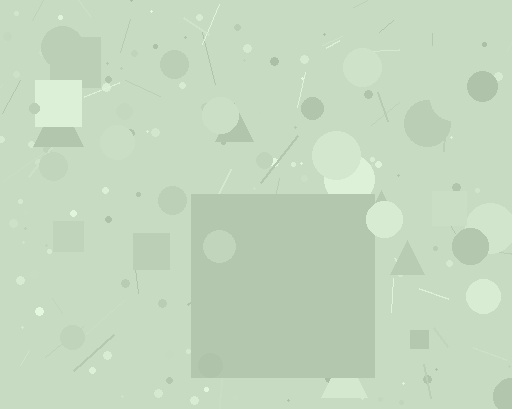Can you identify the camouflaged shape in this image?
The camouflaged shape is a square.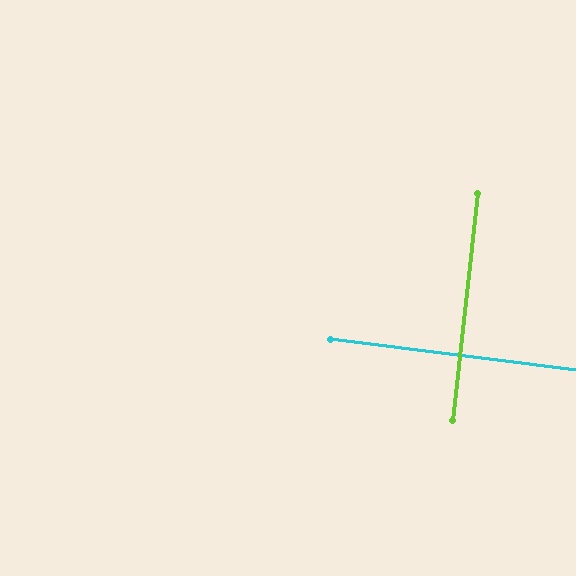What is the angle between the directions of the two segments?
Approximately 89 degrees.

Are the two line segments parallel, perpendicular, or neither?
Perpendicular — they meet at approximately 89°.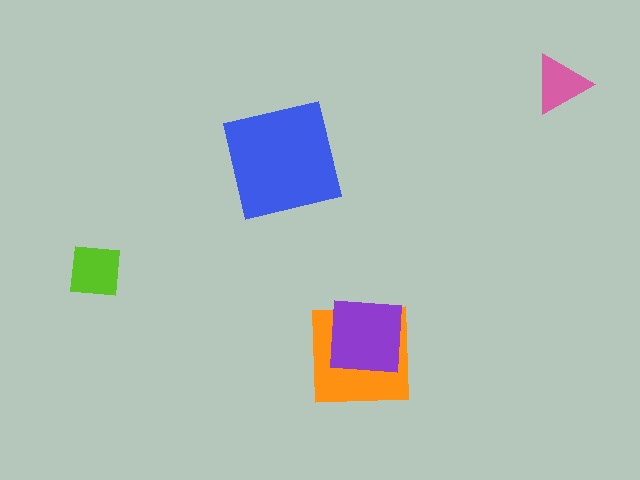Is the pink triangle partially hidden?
No, no other shape covers it.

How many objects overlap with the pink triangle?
0 objects overlap with the pink triangle.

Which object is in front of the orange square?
The purple square is in front of the orange square.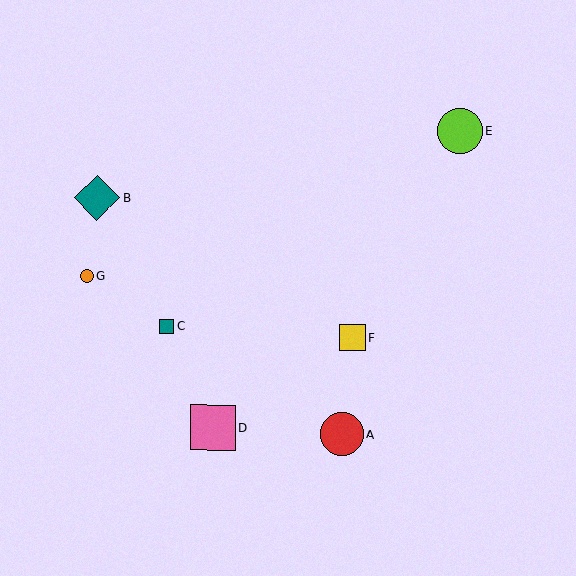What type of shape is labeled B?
Shape B is a teal diamond.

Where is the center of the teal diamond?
The center of the teal diamond is at (97, 197).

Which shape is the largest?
The pink square (labeled D) is the largest.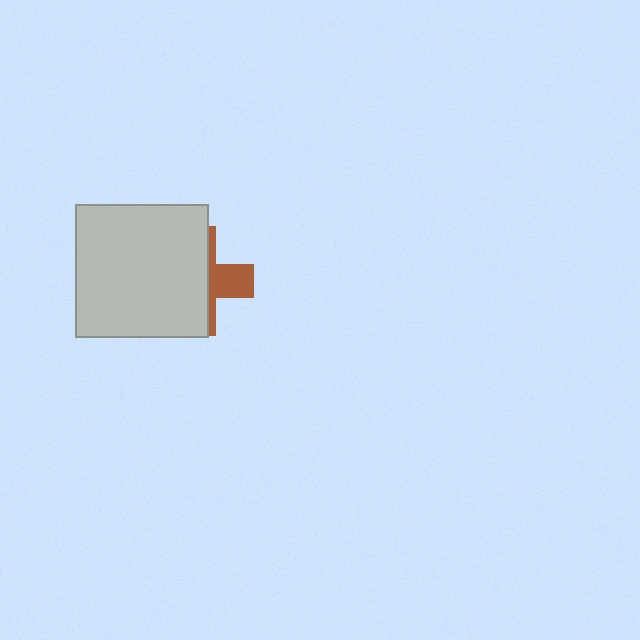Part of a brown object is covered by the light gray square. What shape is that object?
It is a cross.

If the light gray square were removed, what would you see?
You would see the complete brown cross.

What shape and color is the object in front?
The object in front is a light gray square.